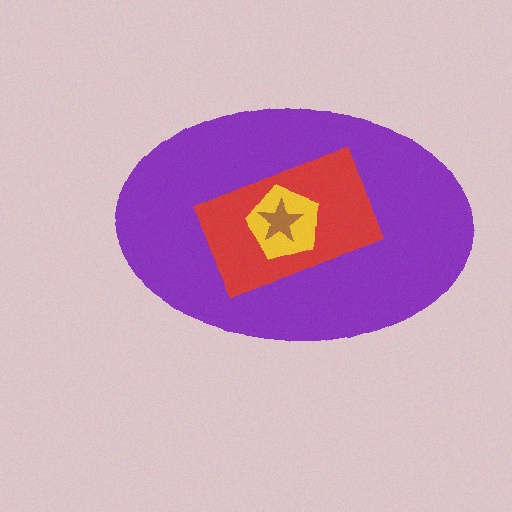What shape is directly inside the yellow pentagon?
The brown star.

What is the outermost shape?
The purple ellipse.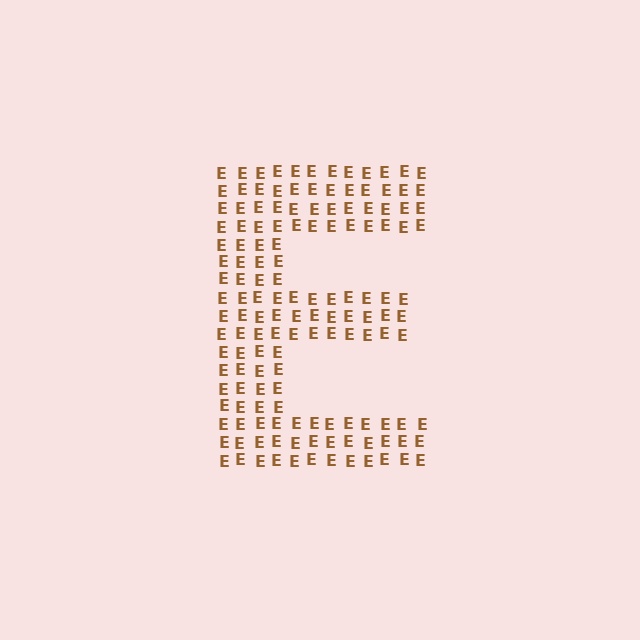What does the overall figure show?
The overall figure shows the letter E.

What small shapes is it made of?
It is made of small letter E's.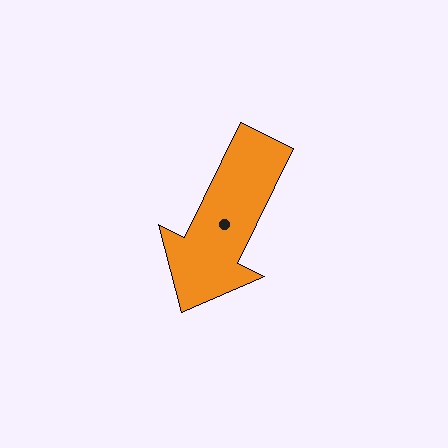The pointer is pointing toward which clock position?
Roughly 7 o'clock.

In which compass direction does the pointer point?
Southwest.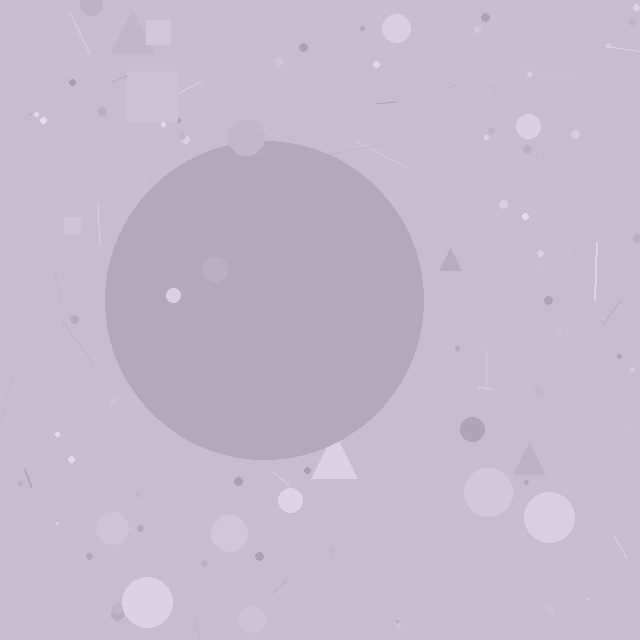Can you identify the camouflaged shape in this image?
The camouflaged shape is a circle.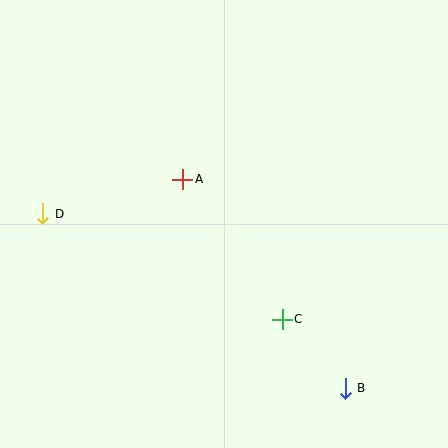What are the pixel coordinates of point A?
Point A is at (183, 179).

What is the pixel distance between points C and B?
The distance between C and B is 93 pixels.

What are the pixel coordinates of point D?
Point D is at (43, 214).